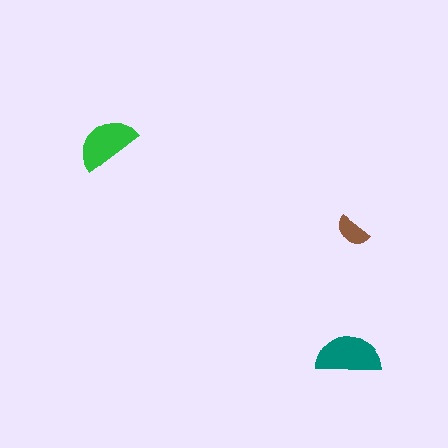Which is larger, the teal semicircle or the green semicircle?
The teal one.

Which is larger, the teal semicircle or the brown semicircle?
The teal one.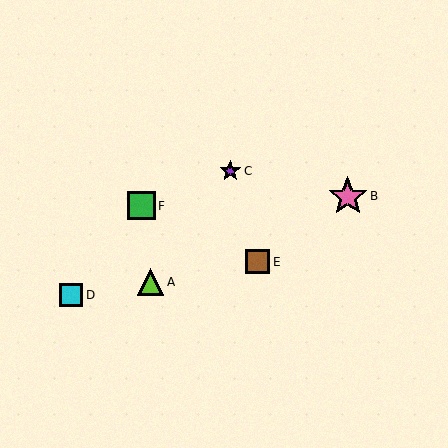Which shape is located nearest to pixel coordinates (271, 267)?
The brown square (labeled E) at (257, 262) is nearest to that location.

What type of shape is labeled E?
Shape E is a brown square.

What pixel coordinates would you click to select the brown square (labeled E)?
Click at (257, 262) to select the brown square E.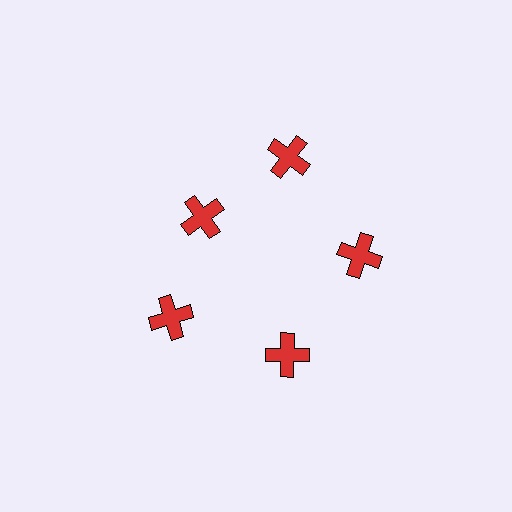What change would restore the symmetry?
The symmetry would be restored by moving it outward, back onto the ring so that all 5 crosses sit at equal angles and equal distance from the center.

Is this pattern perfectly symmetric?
No. The 5 red crosses are arranged in a ring, but one element near the 10 o'clock position is pulled inward toward the center, breaking the 5-fold rotational symmetry.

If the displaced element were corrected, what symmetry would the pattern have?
It would have 5-fold rotational symmetry — the pattern would map onto itself every 72 degrees.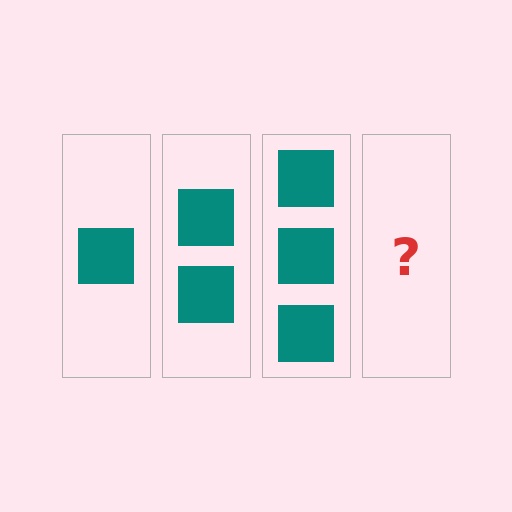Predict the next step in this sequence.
The next step is 4 squares.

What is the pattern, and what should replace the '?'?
The pattern is that each step adds one more square. The '?' should be 4 squares.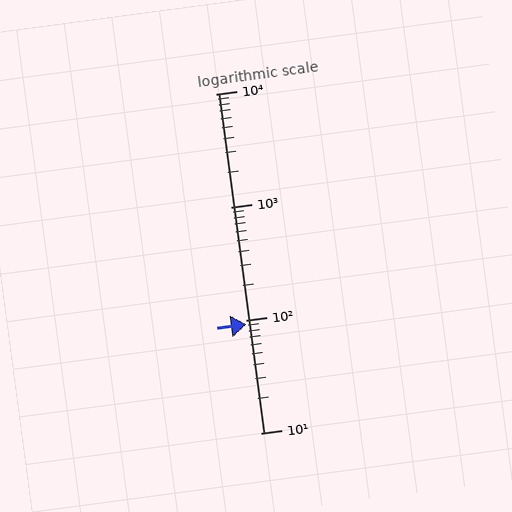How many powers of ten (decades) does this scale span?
The scale spans 3 decades, from 10 to 10000.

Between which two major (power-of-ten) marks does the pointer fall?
The pointer is between 10 and 100.